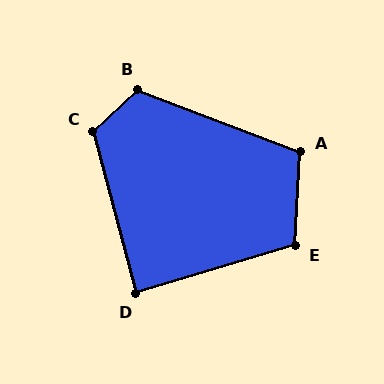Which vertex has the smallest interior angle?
D, at approximately 88 degrees.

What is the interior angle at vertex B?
Approximately 116 degrees (obtuse).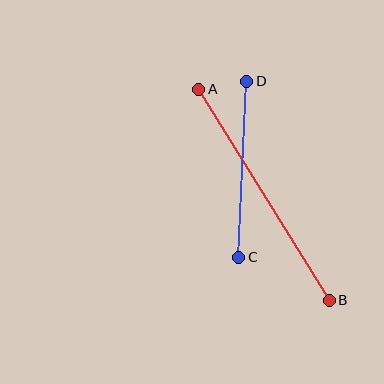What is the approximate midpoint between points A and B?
The midpoint is at approximately (264, 195) pixels.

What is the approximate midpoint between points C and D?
The midpoint is at approximately (243, 169) pixels.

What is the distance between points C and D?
The distance is approximately 176 pixels.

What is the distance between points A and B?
The distance is approximately 248 pixels.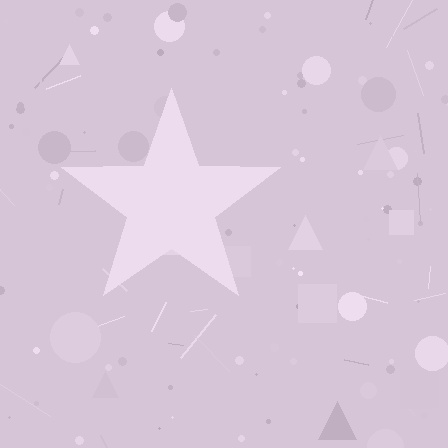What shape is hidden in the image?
A star is hidden in the image.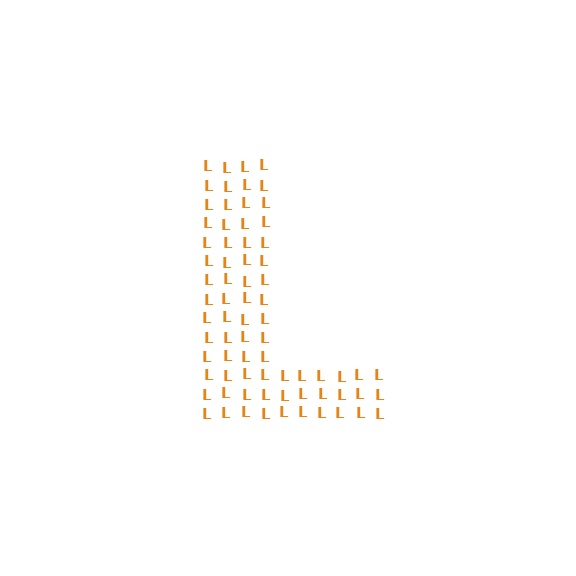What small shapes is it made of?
It is made of small letter L's.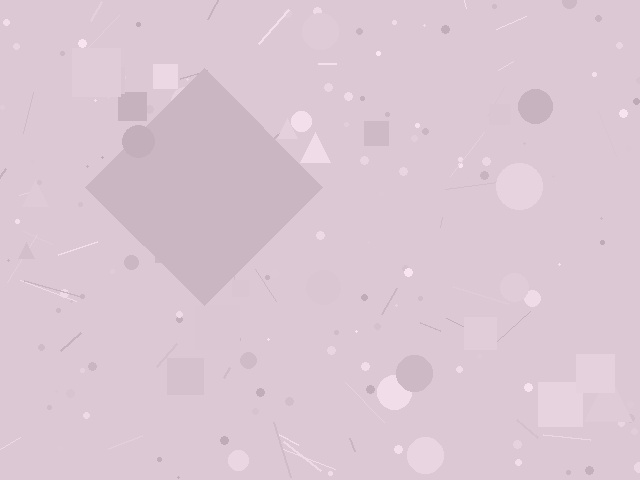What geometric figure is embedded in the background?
A diamond is embedded in the background.